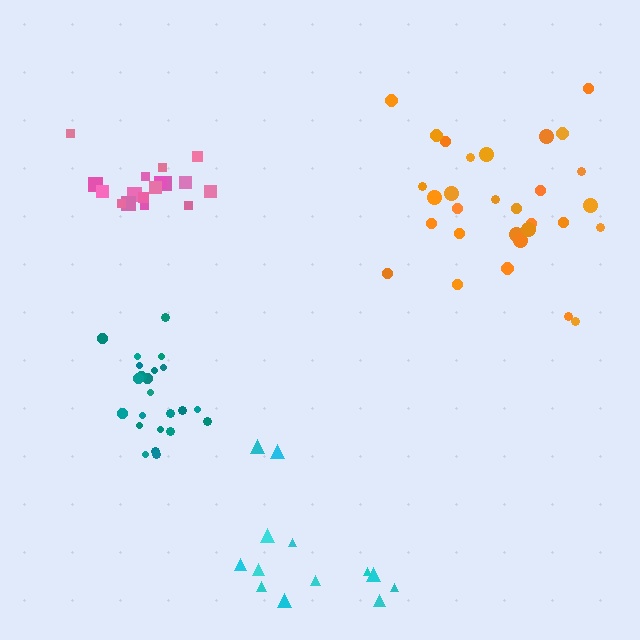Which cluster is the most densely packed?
Teal.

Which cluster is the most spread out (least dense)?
Cyan.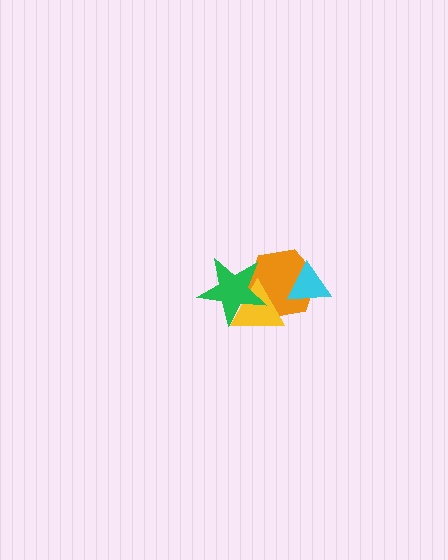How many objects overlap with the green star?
2 objects overlap with the green star.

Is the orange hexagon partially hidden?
Yes, it is partially covered by another shape.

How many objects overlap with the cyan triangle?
1 object overlaps with the cyan triangle.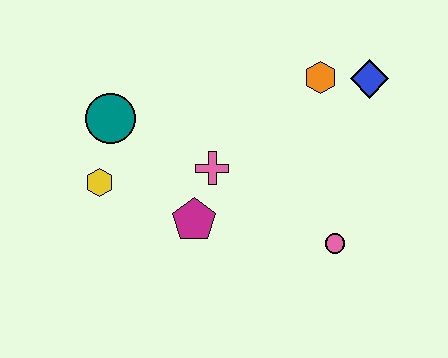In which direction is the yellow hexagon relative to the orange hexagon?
The yellow hexagon is to the left of the orange hexagon.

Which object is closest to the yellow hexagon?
The teal circle is closest to the yellow hexagon.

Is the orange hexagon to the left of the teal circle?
No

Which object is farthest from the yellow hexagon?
The blue diamond is farthest from the yellow hexagon.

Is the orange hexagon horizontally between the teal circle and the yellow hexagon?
No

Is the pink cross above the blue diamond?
No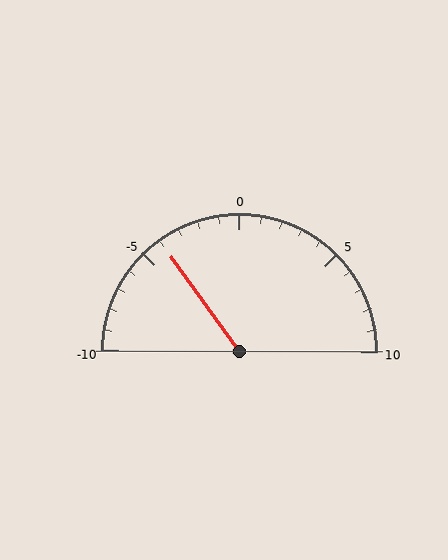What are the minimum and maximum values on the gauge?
The gauge ranges from -10 to 10.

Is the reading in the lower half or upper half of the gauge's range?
The reading is in the lower half of the range (-10 to 10).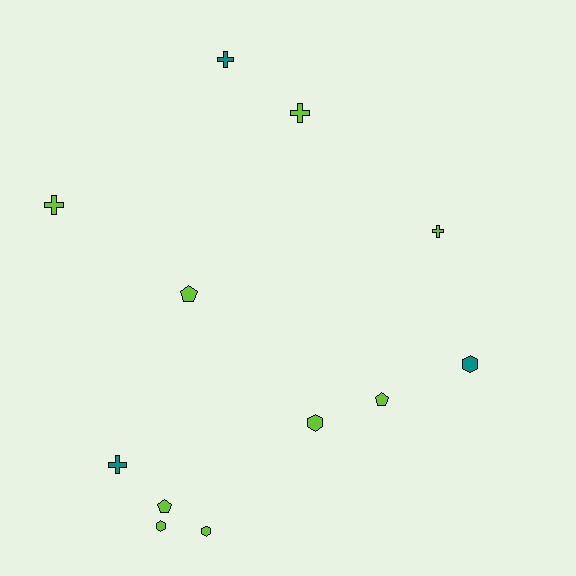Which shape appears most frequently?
Cross, with 5 objects.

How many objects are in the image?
There are 12 objects.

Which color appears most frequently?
Lime, with 9 objects.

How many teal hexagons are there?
There is 1 teal hexagon.